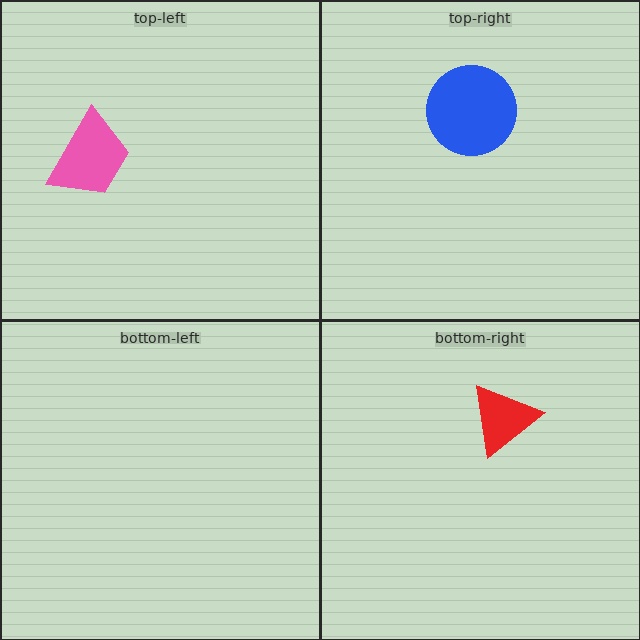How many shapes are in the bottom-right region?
1.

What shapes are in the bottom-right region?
The red triangle.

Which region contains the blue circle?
The top-right region.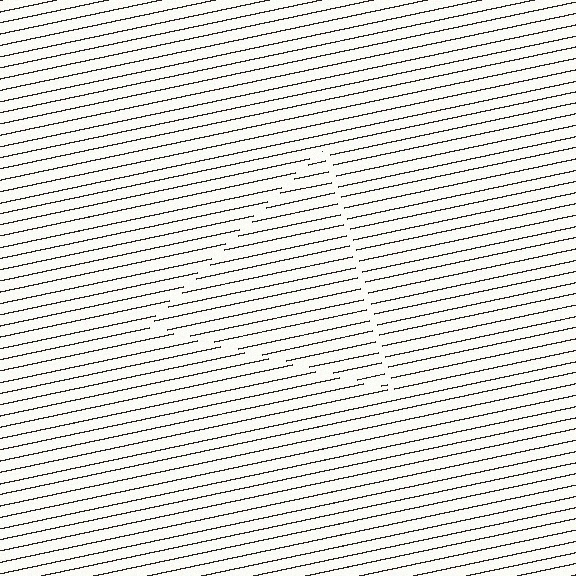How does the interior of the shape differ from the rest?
The interior of the shape contains the same grating, shifted by half a period — the contour is defined by the phase discontinuity where line-ends from the inner and outer gratings abut.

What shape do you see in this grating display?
An illusory triangle. The interior of the shape contains the same grating, shifted by half a period — the contour is defined by the phase discontinuity where line-ends from the inner and outer gratings abut.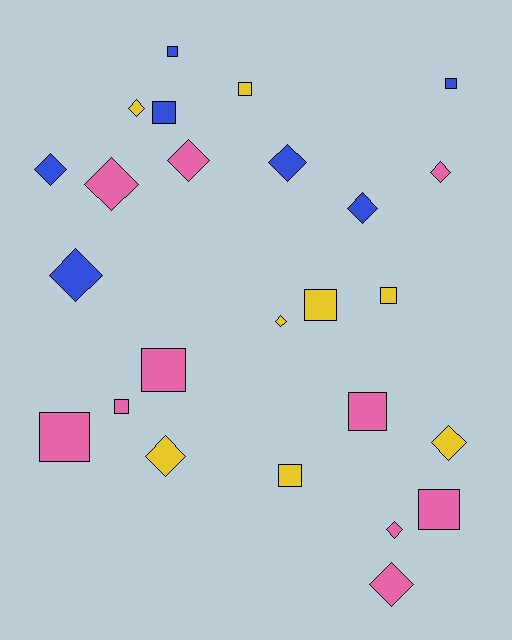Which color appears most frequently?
Pink, with 10 objects.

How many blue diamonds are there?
There are 4 blue diamonds.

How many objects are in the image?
There are 25 objects.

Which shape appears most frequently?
Diamond, with 13 objects.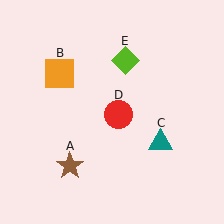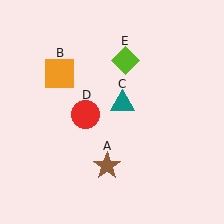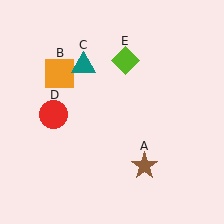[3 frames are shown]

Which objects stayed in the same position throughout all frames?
Orange square (object B) and lime diamond (object E) remained stationary.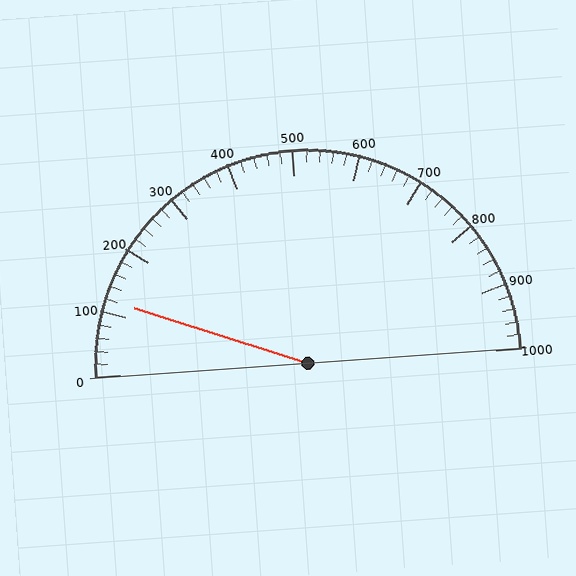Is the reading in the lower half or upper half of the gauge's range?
The reading is in the lower half of the range (0 to 1000).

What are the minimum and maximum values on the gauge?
The gauge ranges from 0 to 1000.